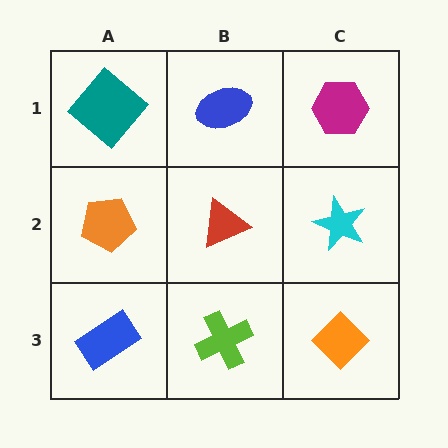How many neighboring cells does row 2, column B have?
4.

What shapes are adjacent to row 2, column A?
A teal diamond (row 1, column A), a blue rectangle (row 3, column A), a red triangle (row 2, column B).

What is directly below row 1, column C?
A cyan star.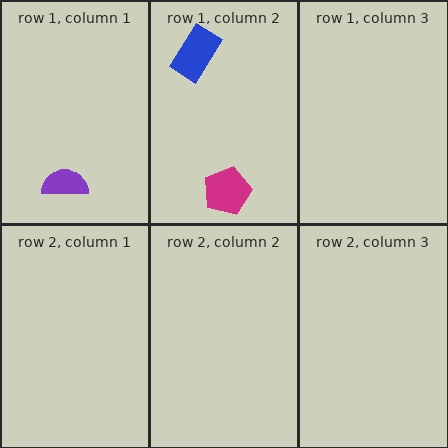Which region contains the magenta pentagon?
The row 1, column 2 region.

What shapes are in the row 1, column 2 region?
The blue rectangle, the magenta pentagon.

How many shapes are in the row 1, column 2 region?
2.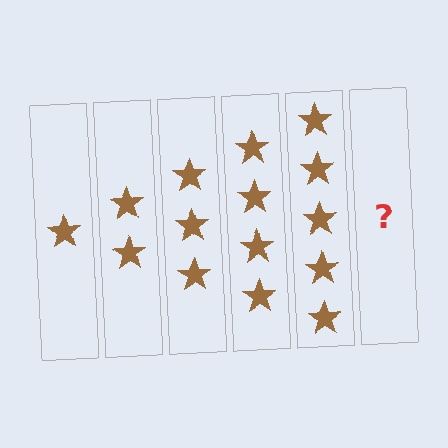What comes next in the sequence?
The next element should be 6 stars.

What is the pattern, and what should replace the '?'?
The pattern is that each step adds one more star. The '?' should be 6 stars.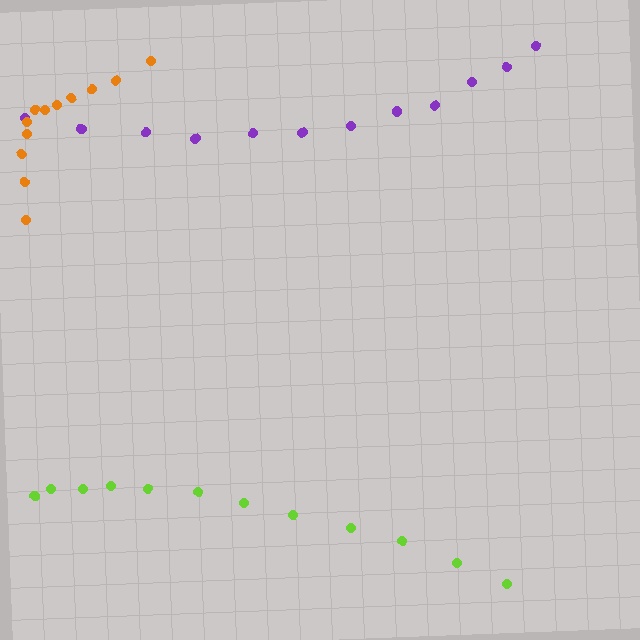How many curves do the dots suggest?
There are 3 distinct paths.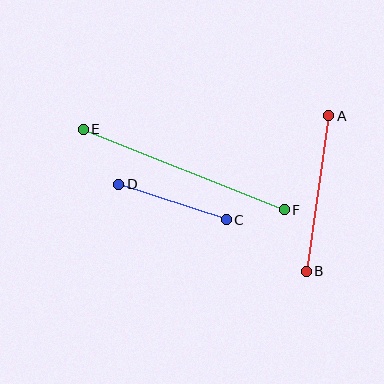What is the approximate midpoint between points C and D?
The midpoint is at approximately (173, 202) pixels.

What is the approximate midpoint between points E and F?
The midpoint is at approximately (184, 169) pixels.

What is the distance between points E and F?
The distance is approximately 216 pixels.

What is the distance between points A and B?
The distance is approximately 157 pixels.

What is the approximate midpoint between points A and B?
The midpoint is at approximately (318, 194) pixels.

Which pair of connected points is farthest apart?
Points E and F are farthest apart.